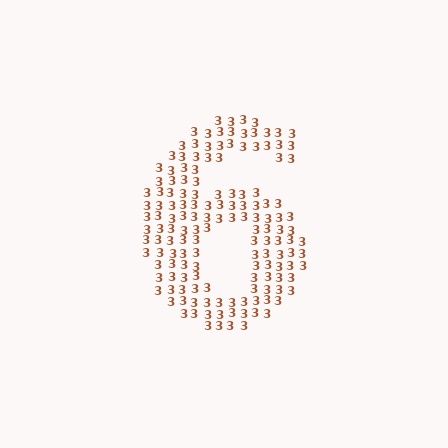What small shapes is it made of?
It is made of small digit 3's.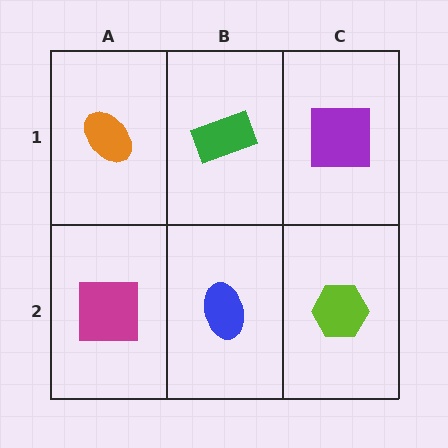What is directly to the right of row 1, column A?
A green rectangle.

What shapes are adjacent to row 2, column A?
An orange ellipse (row 1, column A), a blue ellipse (row 2, column B).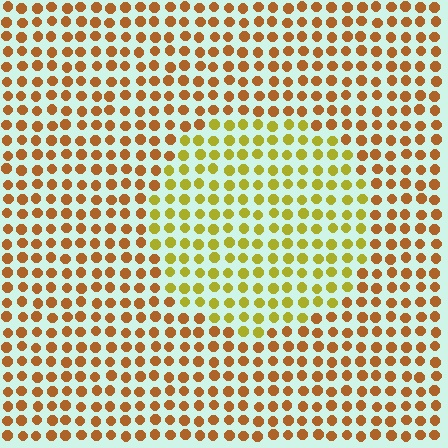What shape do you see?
I see a circle.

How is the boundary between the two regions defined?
The boundary is defined purely by a slight shift in hue (about 36 degrees). Spacing, size, and orientation are identical on both sides.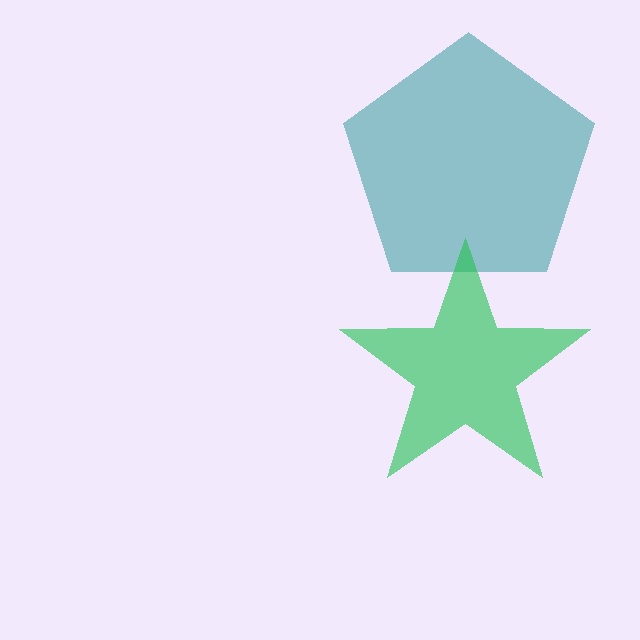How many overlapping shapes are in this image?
There are 2 overlapping shapes in the image.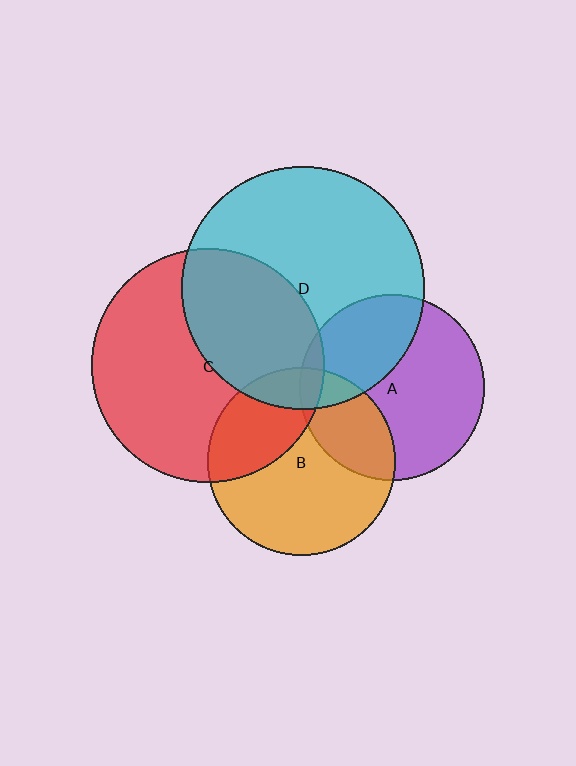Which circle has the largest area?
Circle D (cyan).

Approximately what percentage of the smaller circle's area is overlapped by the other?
Approximately 25%.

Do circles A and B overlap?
Yes.